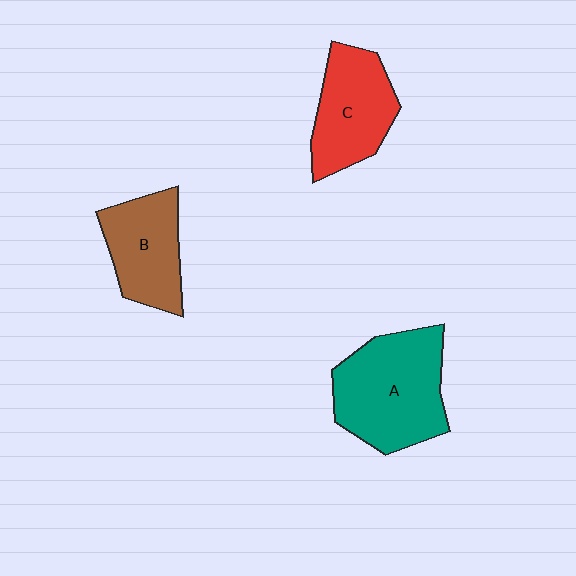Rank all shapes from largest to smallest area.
From largest to smallest: A (teal), C (red), B (brown).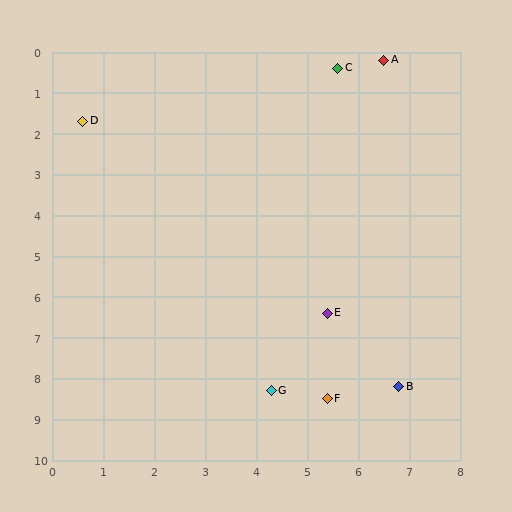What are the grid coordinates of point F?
Point F is at approximately (5.4, 8.5).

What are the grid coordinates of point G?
Point G is at approximately (4.3, 8.3).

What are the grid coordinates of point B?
Point B is at approximately (6.8, 8.2).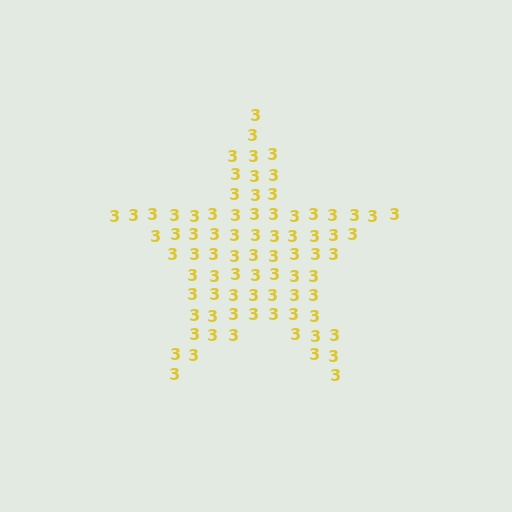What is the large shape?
The large shape is a star.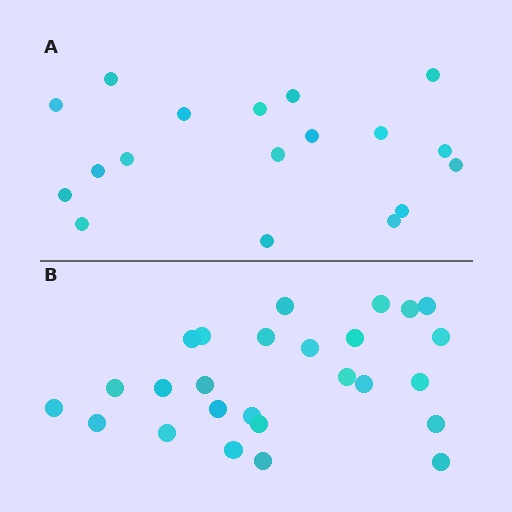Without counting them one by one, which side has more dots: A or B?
Region B (the bottom region) has more dots.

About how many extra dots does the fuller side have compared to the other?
Region B has roughly 8 or so more dots than region A.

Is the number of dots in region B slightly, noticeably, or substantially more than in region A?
Region B has noticeably more, but not dramatically so. The ratio is roughly 1.4 to 1.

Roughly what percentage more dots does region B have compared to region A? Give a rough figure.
About 45% more.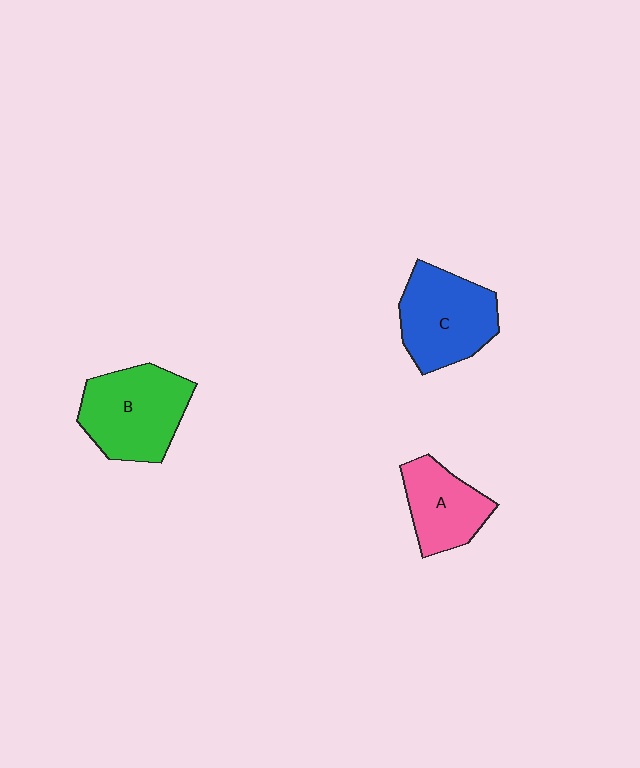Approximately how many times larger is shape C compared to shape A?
Approximately 1.4 times.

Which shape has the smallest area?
Shape A (pink).